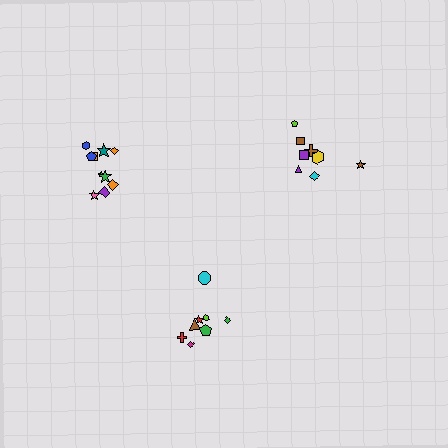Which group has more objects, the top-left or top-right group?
The top-left group.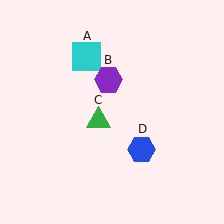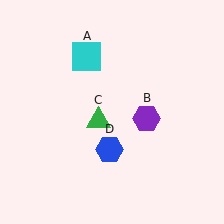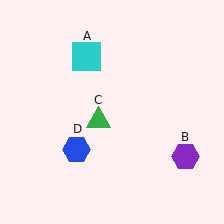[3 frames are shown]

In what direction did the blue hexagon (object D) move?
The blue hexagon (object D) moved left.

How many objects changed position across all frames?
2 objects changed position: purple hexagon (object B), blue hexagon (object D).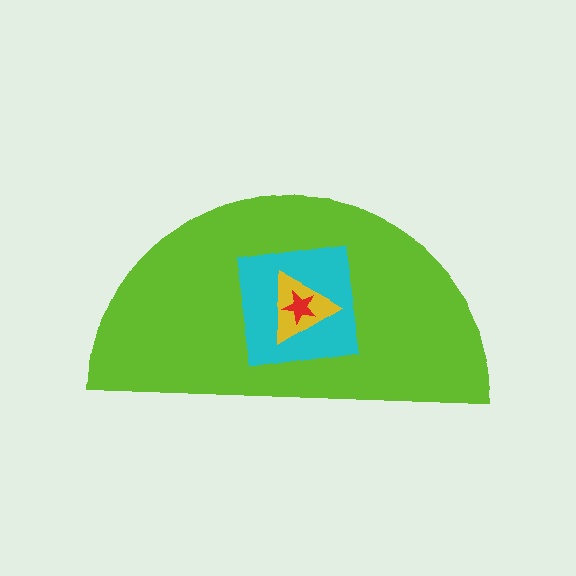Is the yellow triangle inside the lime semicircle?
Yes.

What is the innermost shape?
The red star.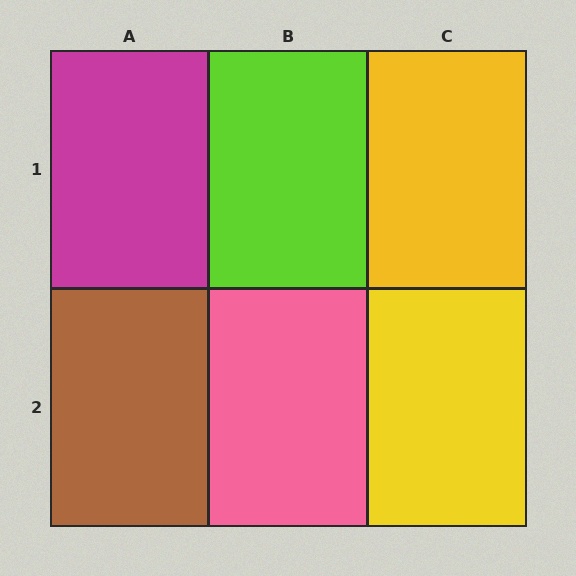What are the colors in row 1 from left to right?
Magenta, lime, yellow.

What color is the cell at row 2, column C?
Yellow.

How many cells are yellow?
2 cells are yellow.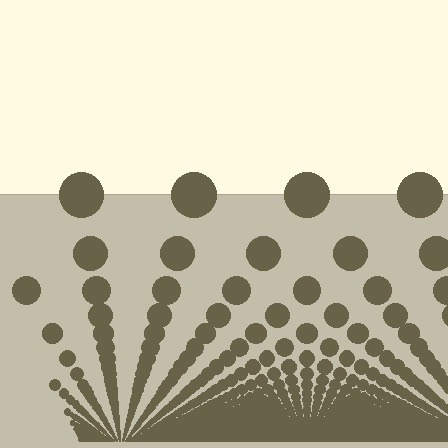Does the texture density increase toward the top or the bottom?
Density increases toward the bottom.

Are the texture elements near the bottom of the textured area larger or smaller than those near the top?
Smaller. The gradient is inverted — elements near the bottom are smaller and denser.